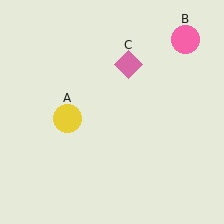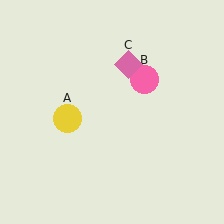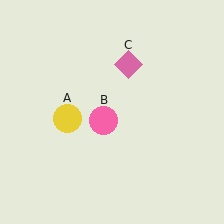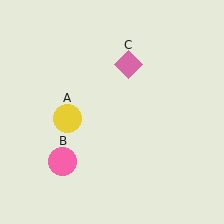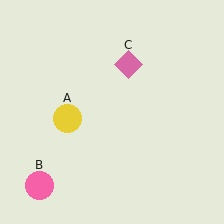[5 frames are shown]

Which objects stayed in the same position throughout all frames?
Yellow circle (object A) and pink diamond (object C) remained stationary.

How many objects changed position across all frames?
1 object changed position: pink circle (object B).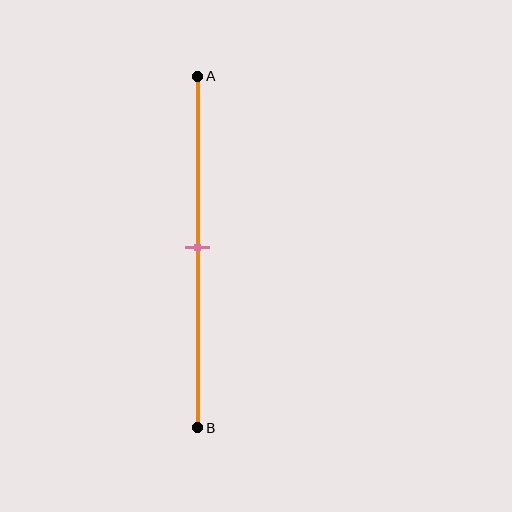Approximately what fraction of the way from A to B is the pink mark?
The pink mark is approximately 50% of the way from A to B.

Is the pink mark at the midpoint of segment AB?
Yes, the mark is approximately at the midpoint.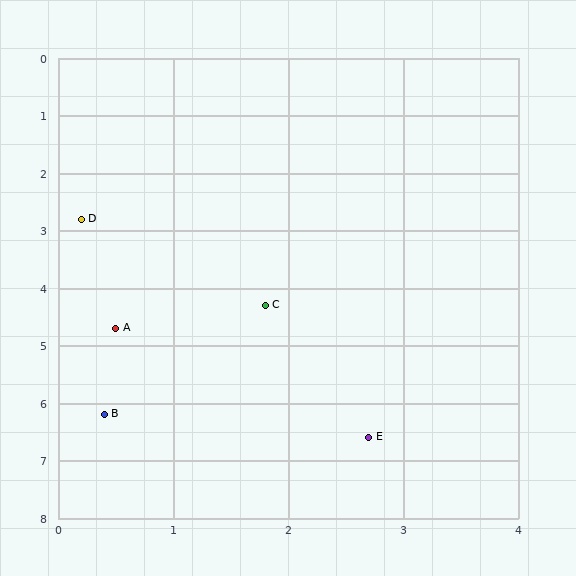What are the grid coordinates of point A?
Point A is at approximately (0.5, 4.7).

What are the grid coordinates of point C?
Point C is at approximately (1.8, 4.3).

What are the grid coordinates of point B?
Point B is at approximately (0.4, 6.2).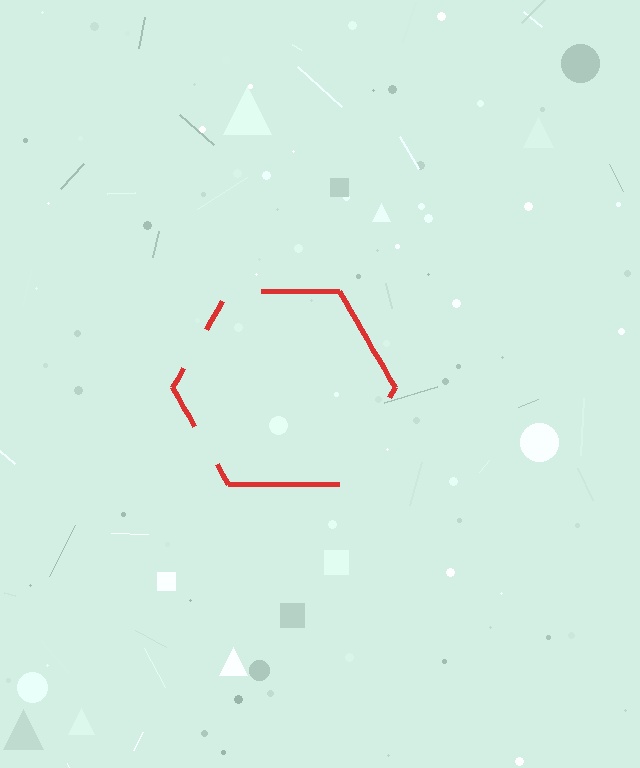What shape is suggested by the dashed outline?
The dashed outline suggests a hexagon.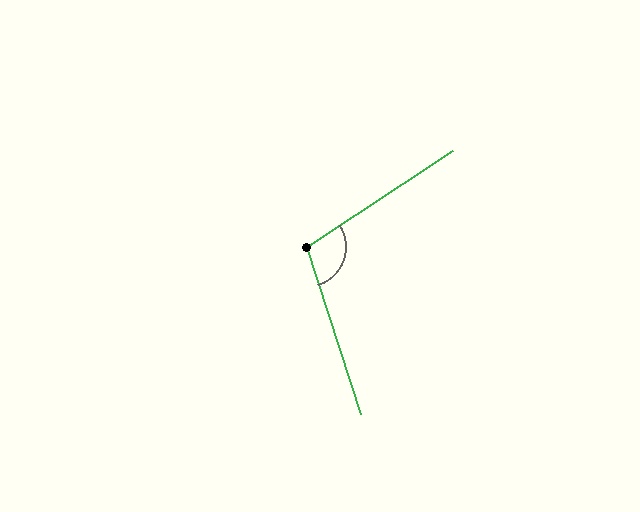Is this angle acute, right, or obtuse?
It is obtuse.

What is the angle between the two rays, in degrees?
Approximately 106 degrees.